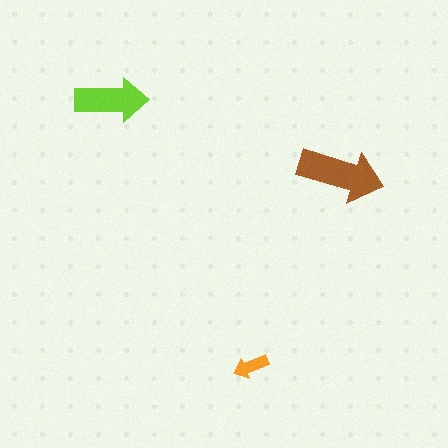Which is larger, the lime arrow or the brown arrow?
The brown one.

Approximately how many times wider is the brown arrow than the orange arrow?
About 2.5 times wider.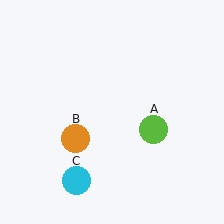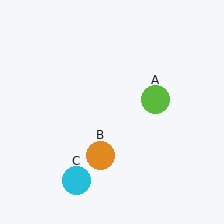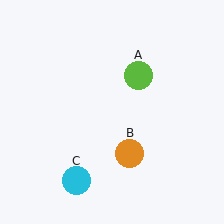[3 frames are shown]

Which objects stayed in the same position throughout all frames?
Cyan circle (object C) remained stationary.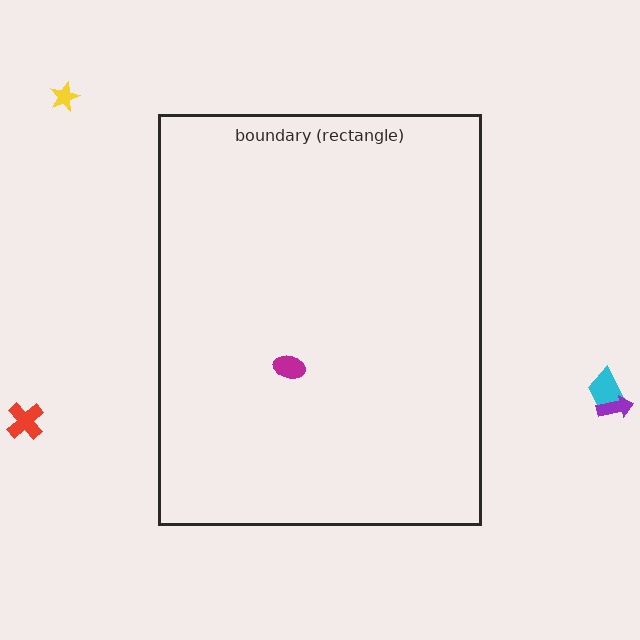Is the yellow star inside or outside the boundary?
Outside.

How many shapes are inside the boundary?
1 inside, 4 outside.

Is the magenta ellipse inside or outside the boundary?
Inside.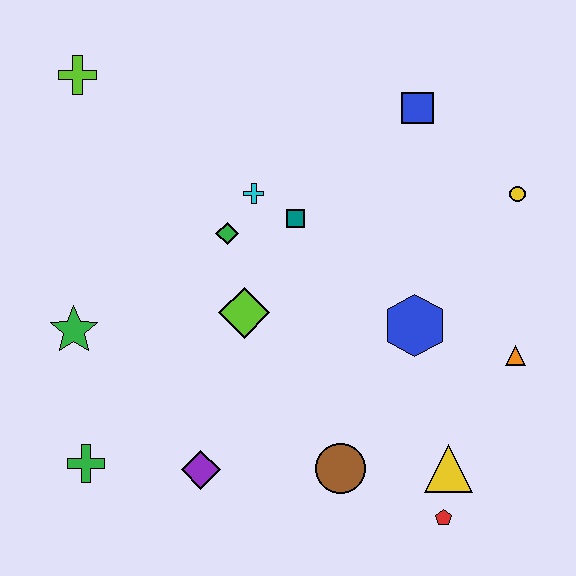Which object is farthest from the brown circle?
The lime cross is farthest from the brown circle.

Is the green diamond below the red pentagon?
No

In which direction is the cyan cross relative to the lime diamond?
The cyan cross is above the lime diamond.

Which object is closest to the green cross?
The purple diamond is closest to the green cross.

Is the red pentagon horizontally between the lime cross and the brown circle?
No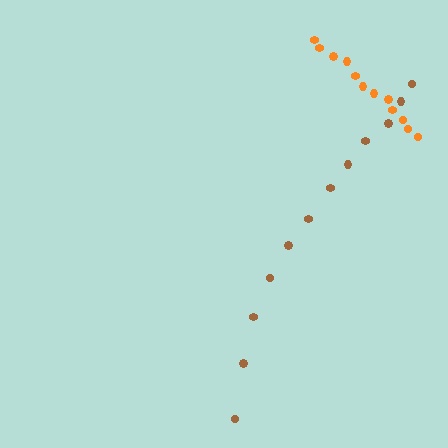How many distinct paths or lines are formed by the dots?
There are 2 distinct paths.